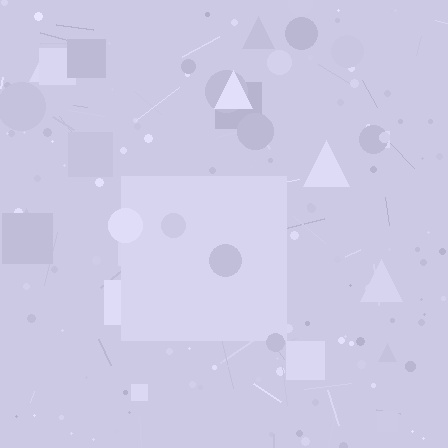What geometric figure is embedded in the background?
A square is embedded in the background.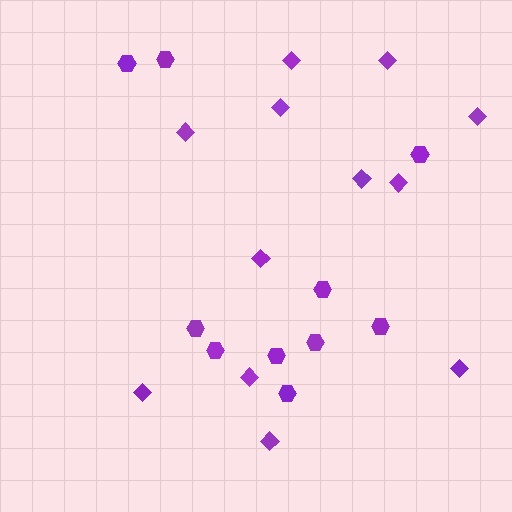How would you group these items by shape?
There are 2 groups: one group of diamonds (12) and one group of hexagons (10).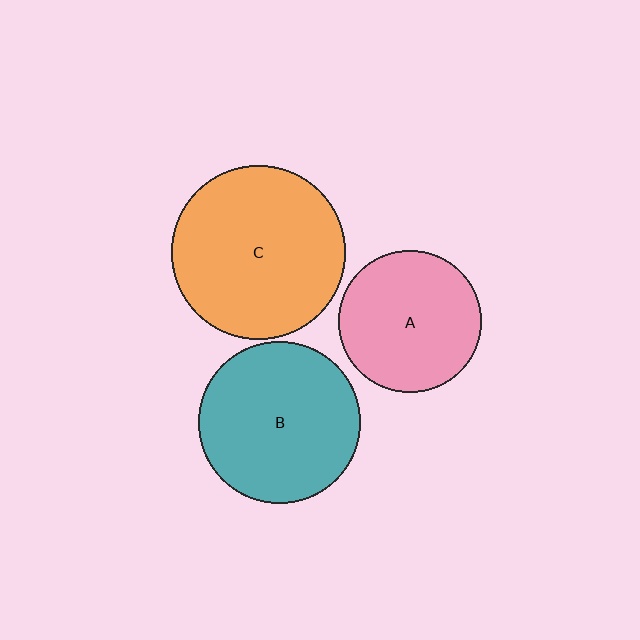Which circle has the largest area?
Circle C (orange).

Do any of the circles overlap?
No, none of the circles overlap.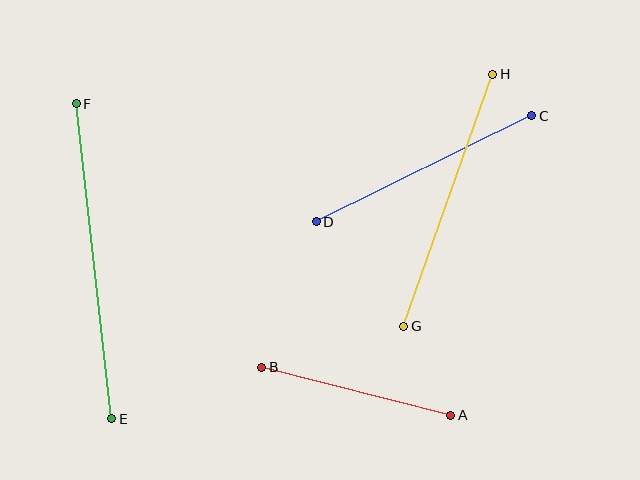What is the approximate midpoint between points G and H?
The midpoint is at approximately (448, 200) pixels.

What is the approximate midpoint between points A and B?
The midpoint is at approximately (356, 391) pixels.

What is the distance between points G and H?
The distance is approximately 267 pixels.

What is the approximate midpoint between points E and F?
The midpoint is at approximately (94, 261) pixels.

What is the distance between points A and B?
The distance is approximately 195 pixels.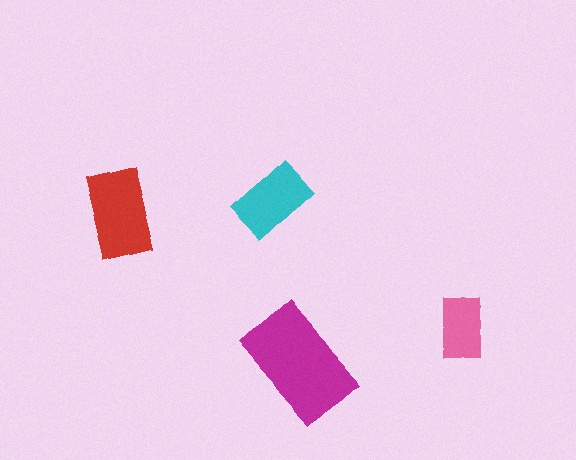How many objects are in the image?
There are 4 objects in the image.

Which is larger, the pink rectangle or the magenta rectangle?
The magenta one.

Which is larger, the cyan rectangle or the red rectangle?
The red one.